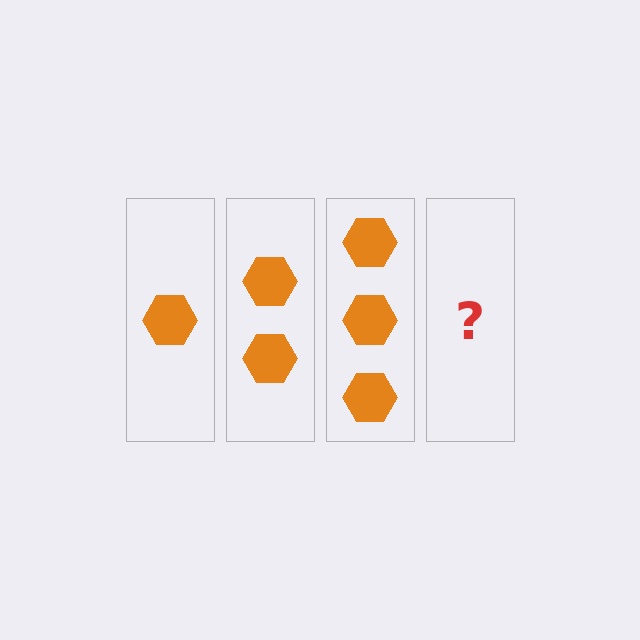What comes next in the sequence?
The next element should be 4 hexagons.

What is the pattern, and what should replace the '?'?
The pattern is that each step adds one more hexagon. The '?' should be 4 hexagons.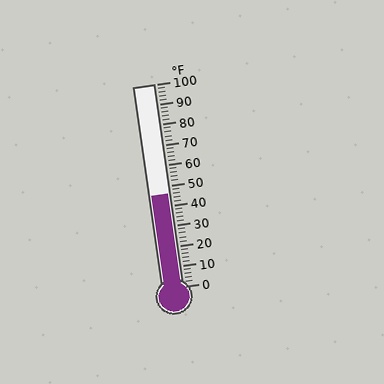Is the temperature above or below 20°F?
The temperature is above 20°F.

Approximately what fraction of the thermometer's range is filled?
The thermometer is filled to approximately 45% of its range.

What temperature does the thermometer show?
The thermometer shows approximately 46°F.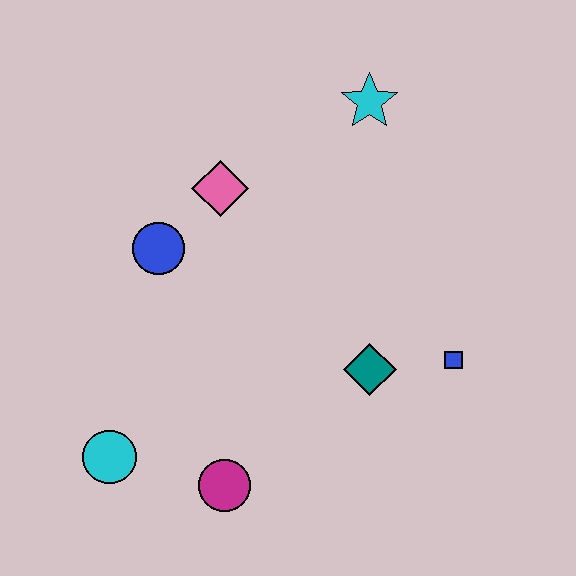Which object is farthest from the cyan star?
The cyan circle is farthest from the cyan star.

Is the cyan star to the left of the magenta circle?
No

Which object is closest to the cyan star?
The pink diamond is closest to the cyan star.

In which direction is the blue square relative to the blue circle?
The blue square is to the right of the blue circle.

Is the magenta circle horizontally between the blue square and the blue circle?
Yes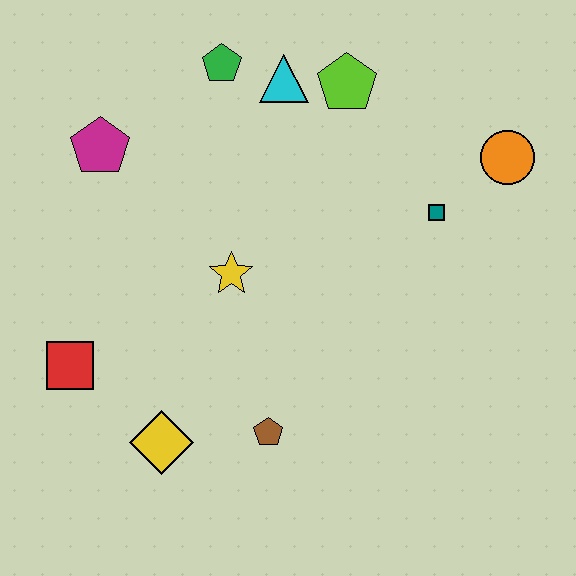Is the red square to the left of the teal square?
Yes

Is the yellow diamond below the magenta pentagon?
Yes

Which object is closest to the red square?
The yellow diamond is closest to the red square.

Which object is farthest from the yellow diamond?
The orange circle is farthest from the yellow diamond.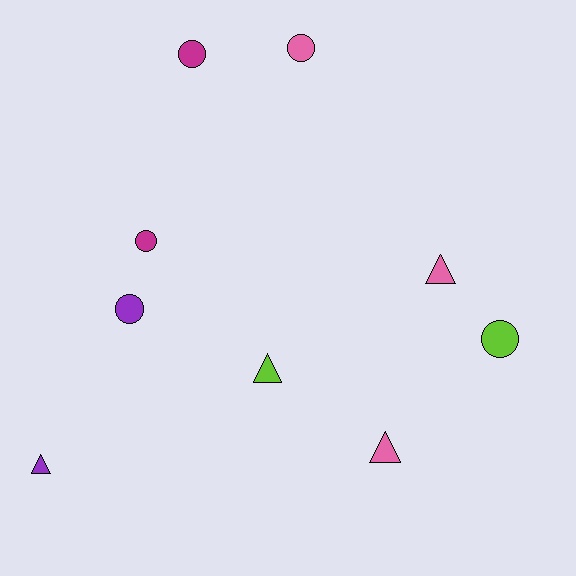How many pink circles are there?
There is 1 pink circle.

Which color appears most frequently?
Pink, with 3 objects.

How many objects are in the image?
There are 9 objects.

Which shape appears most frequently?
Circle, with 5 objects.